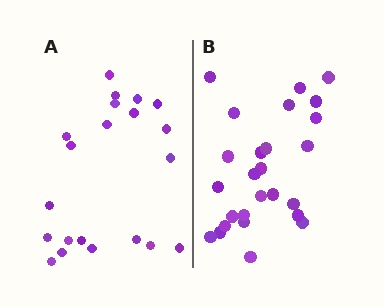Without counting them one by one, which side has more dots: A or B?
Region B (the right region) has more dots.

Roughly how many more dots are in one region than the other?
Region B has about 5 more dots than region A.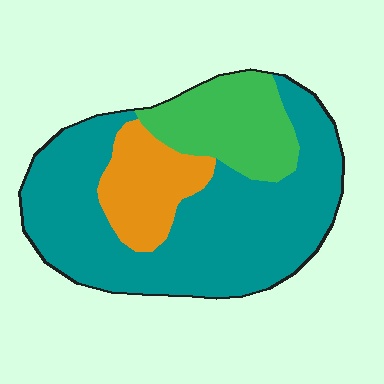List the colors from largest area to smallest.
From largest to smallest: teal, green, orange.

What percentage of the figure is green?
Green covers about 20% of the figure.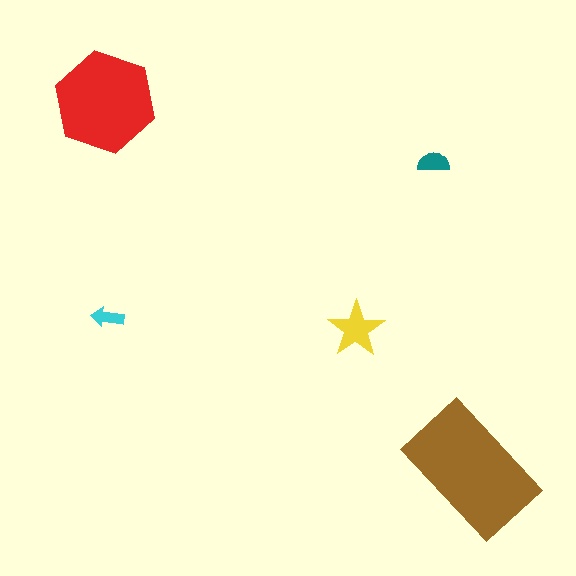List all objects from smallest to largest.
The cyan arrow, the teal semicircle, the yellow star, the red hexagon, the brown rectangle.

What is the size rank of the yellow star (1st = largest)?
3rd.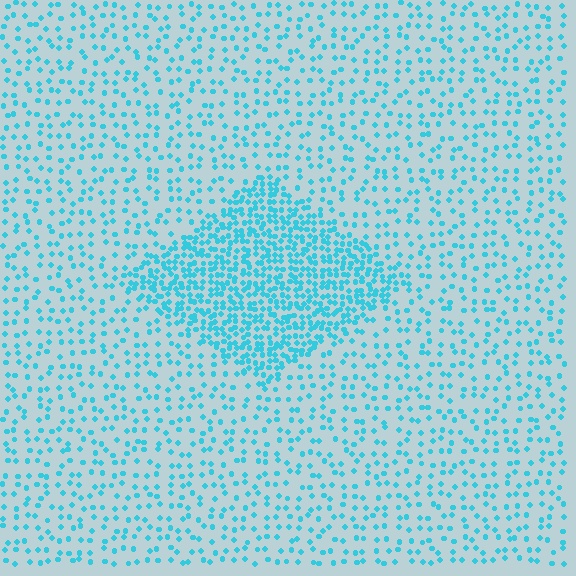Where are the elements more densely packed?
The elements are more densely packed inside the diamond boundary.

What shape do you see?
I see a diamond.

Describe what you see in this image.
The image contains small cyan elements arranged at two different densities. A diamond-shaped region is visible where the elements are more densely packed than the surrounding area.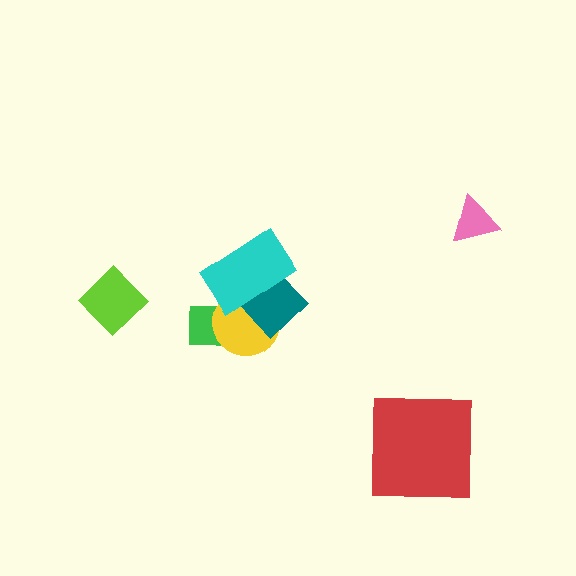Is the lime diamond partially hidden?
No, no other shape covers it.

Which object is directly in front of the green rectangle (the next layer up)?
The yellow circle is directly in front of the green rectangle.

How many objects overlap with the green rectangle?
3 objects overlap with the green rectangle.